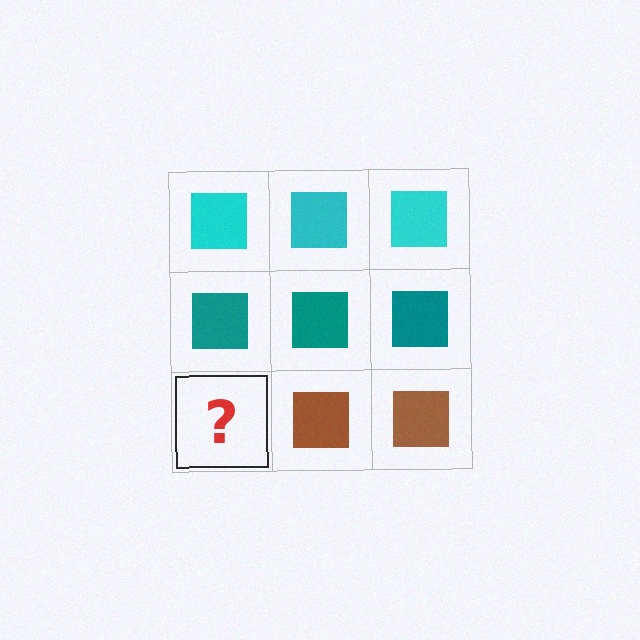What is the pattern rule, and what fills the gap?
The rule is that each row has a consistent color. The gap should be filled with a brown square.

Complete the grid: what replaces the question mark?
The question mark should be replaced with a brown square.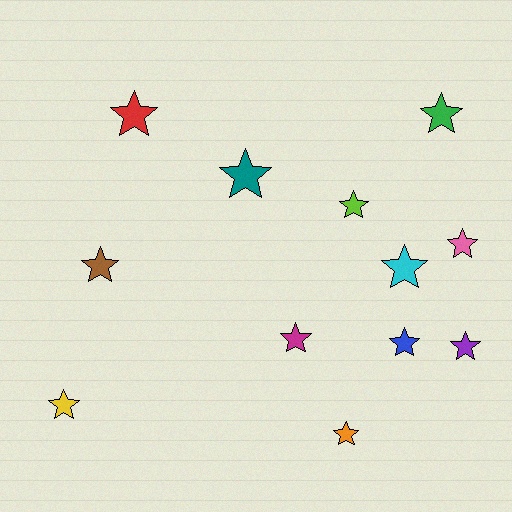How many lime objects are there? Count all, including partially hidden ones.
There is 1 lime object.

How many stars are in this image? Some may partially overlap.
There are 12 stars.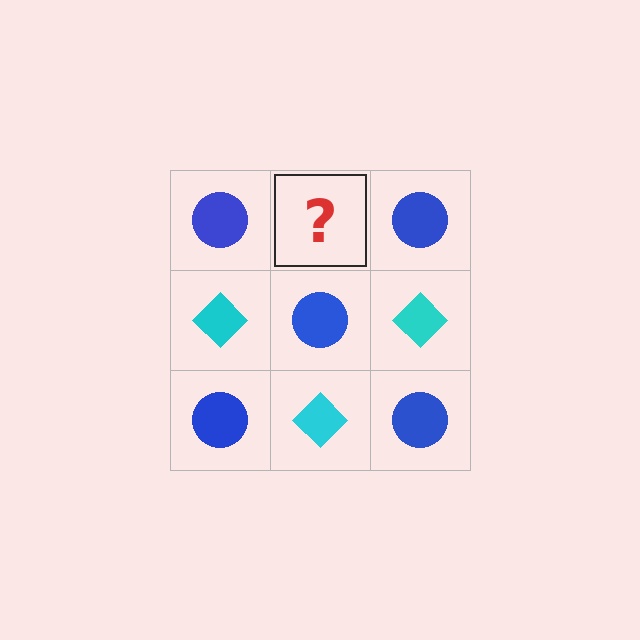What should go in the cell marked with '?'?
The missing cell should contain a cyan diamond.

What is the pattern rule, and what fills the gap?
The rule is that it alternates blue circle and cyan diamond in a checkerboard pattern. The gap should be filled with a cyan diamond.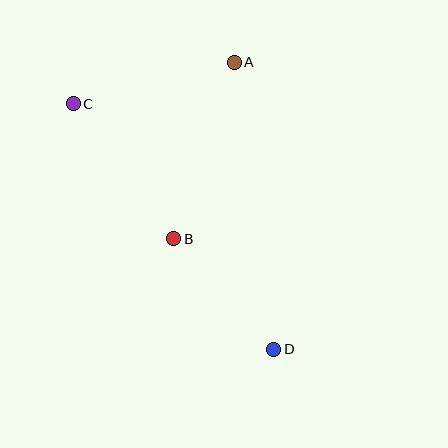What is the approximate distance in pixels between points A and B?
The distance between A and B is approximately 187 pixels.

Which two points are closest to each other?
Points B and D are closest to each other.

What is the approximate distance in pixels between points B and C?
The distance between B and C is approximately 168 pixels.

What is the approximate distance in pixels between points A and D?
The distance between A and D is approximately 290 pixels.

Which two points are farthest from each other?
Points C and D are farthest from each other.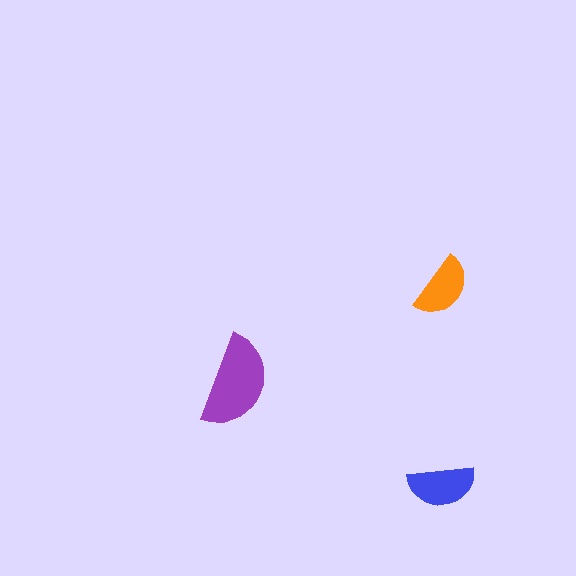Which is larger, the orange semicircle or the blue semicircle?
The blue one.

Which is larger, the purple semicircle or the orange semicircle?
The purple one.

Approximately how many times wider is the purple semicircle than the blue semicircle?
About 1.5 times wider.